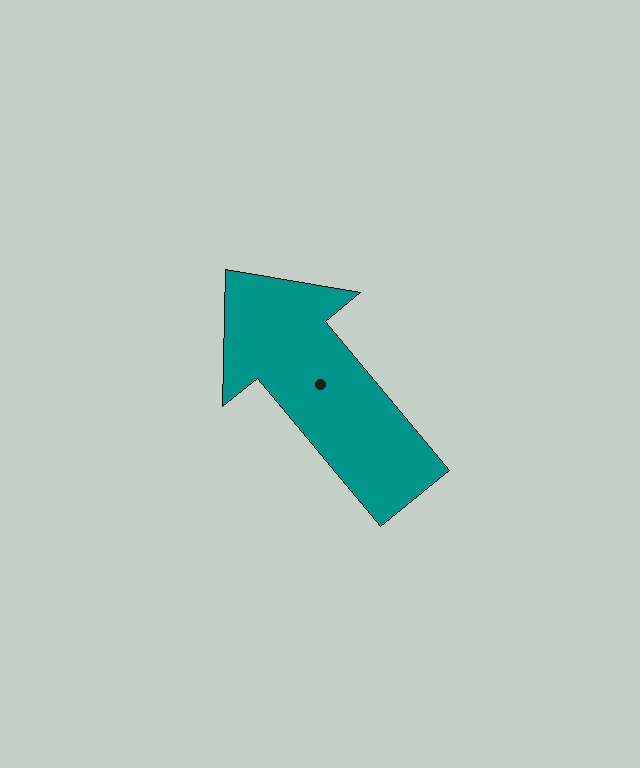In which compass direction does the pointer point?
Northwest.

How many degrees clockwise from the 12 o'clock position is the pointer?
Approximately 320 degrees.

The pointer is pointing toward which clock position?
Roughly 11 o'clock.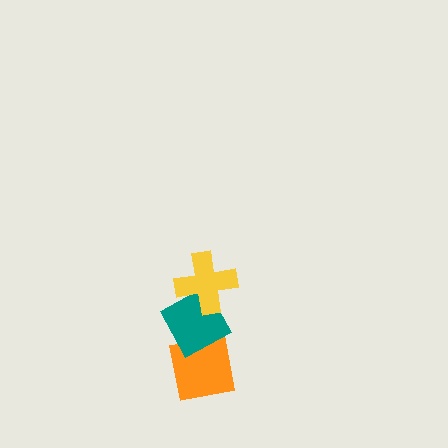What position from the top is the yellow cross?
The yellow cross is 1st from the top.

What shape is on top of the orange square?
The teal diamond is on top of the orange square.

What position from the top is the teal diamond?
The teal diamond is 2nd from the top.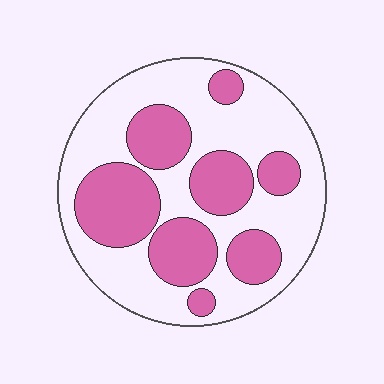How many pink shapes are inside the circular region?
8.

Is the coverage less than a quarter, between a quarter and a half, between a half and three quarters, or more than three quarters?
Between a quarter and a half.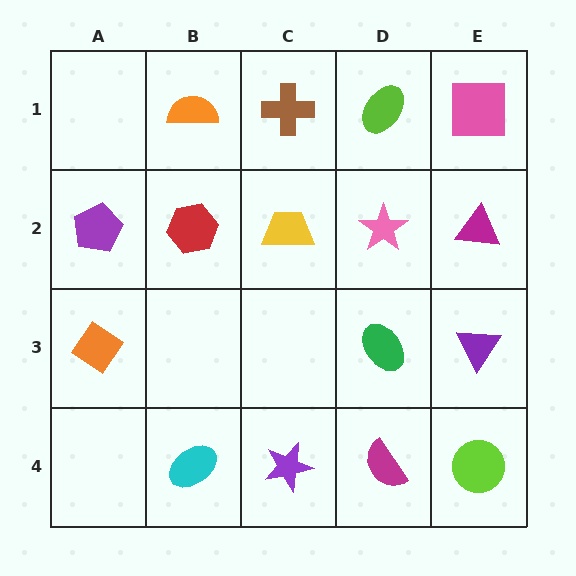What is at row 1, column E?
A pink square.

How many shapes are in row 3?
3 shapes.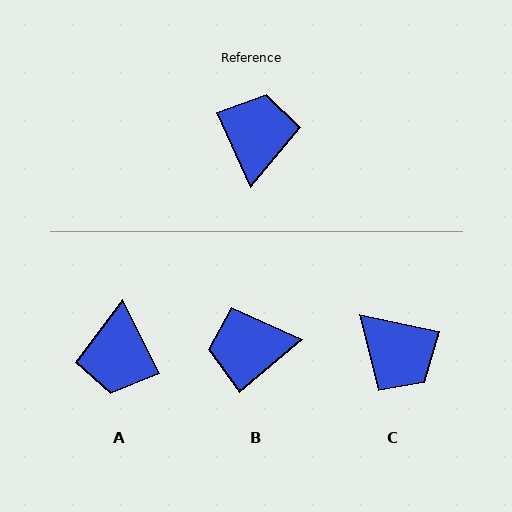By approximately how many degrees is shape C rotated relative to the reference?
Approximately 126 degrees clockwise.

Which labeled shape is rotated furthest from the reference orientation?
A, about 177 degrees away.